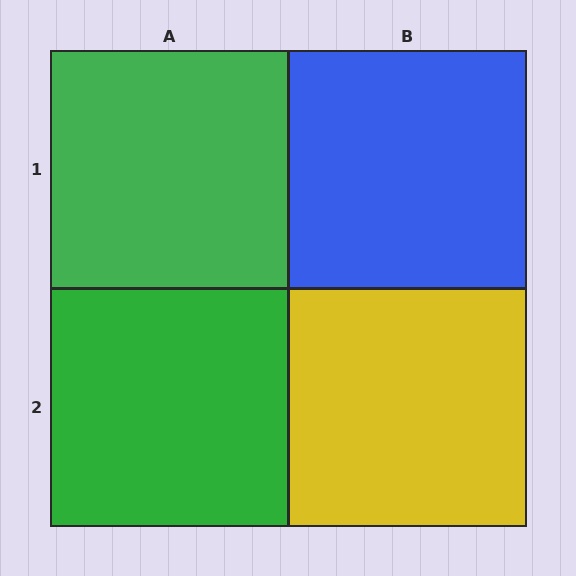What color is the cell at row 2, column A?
Green.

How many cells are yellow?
1 cell is yellow.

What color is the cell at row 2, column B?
Yellow.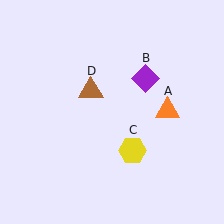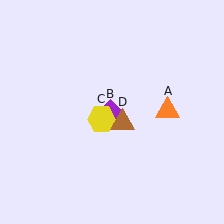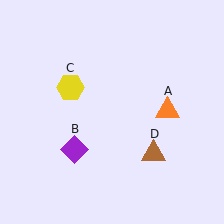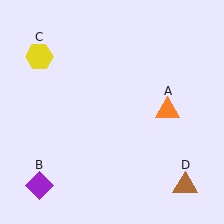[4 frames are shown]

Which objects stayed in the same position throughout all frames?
Orange triangle (object A) remained stationary.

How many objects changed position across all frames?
3 objects changed position: purple diamond (object B), yellow hexagon (object C), brown triangle (object D).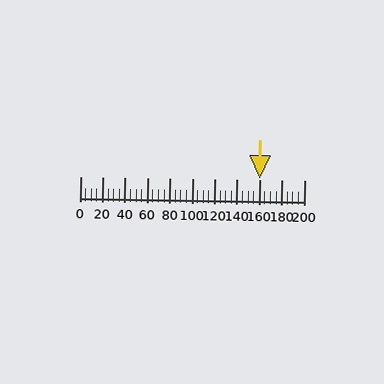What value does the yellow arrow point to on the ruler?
The yellow arrow points to approximately 160.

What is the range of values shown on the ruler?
The ruler shows values from 0 to 200.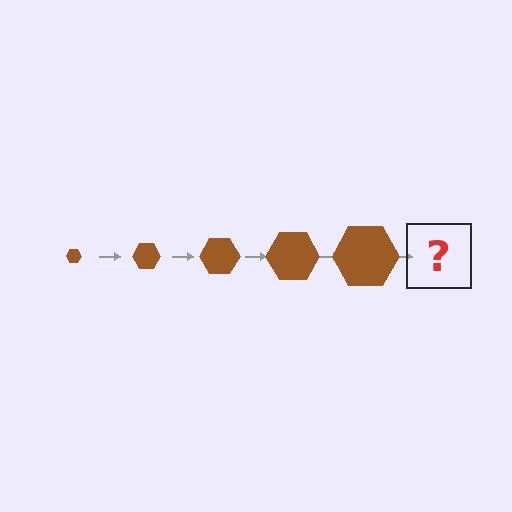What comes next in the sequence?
The next element should be a brown hexagon, larger than the previous one.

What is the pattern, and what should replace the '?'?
The pattern is that the hexagon gets progressively larger each step. The '?' should be a brown hexagon, larger than the previous one.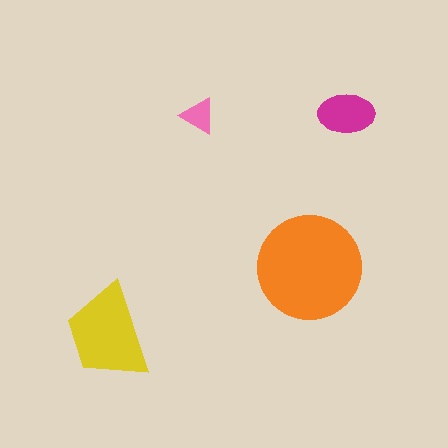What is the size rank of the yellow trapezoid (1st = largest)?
2nd.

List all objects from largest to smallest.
The orange circle, the yellow trapezoid, the magenta ellipse, the pink triangle.